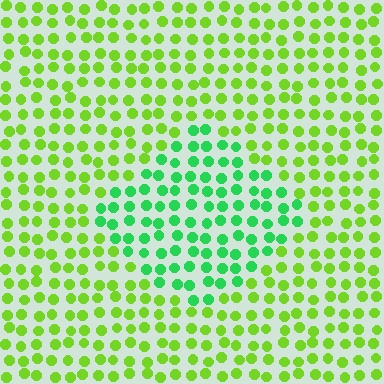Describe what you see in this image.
The image is filled with small lime elements in a uniform arrangement. A diamond-shaped region is visible where the elements are tinted to a slightly different hue, forming a subtle color boundary.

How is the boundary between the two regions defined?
The boundary is defined purely by a slight shift in hue (about 43 degrees). Spacing, size, and orientation are identical on both sides.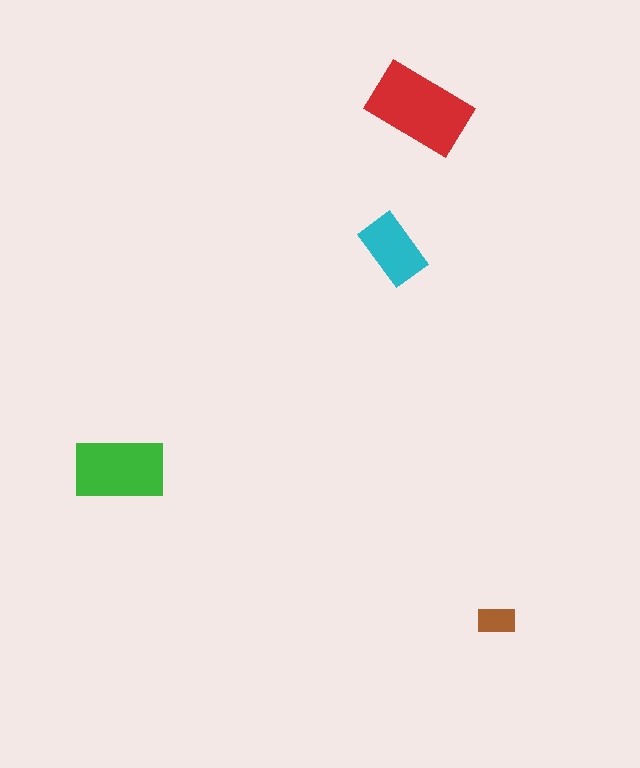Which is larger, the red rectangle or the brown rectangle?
The red one.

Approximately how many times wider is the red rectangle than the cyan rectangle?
About 1.5 times wider.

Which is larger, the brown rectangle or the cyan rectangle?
The cyan one.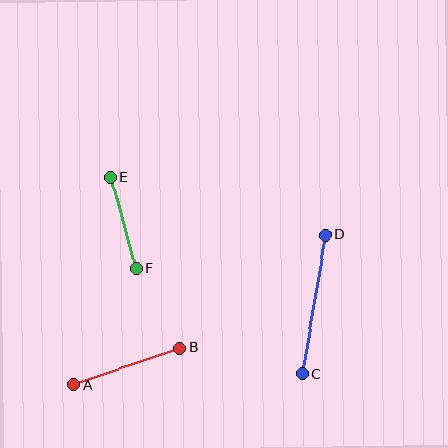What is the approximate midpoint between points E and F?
The midpoint is at approximately (123, 223) pixels.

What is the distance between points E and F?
The distance is approximately 95 pixels.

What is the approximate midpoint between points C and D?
The midpoint is at approximately (314, 304) pixels.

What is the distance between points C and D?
The distance is approximately 141 pixels.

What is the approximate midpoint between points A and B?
The midpoint is at approximately (127, 366) pixels.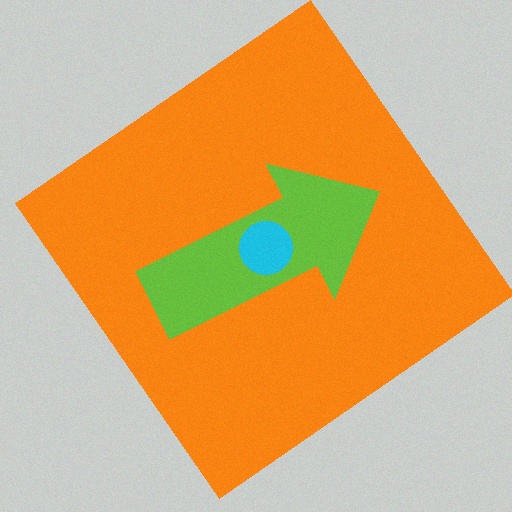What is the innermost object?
The cyan circle.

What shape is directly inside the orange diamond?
The lime arrow.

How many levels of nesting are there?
3.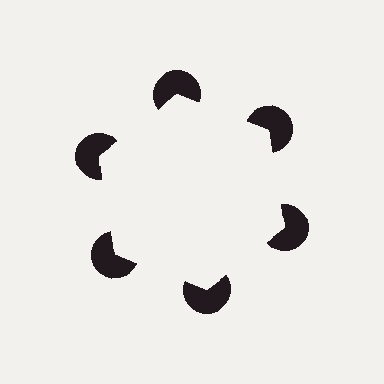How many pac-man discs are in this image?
There are 6 — one at each vertex of the illusory hexagon.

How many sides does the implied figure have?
6 sides.